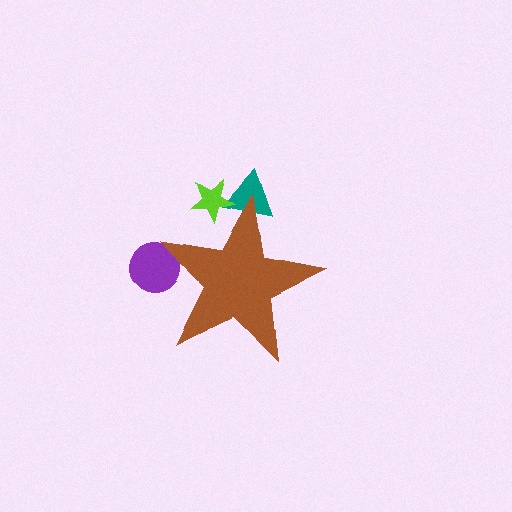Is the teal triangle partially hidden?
Yes, the teal triangle is partially hidden behind the brown star.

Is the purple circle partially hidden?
Yes, the purple circle is partially hidden behind the brown star.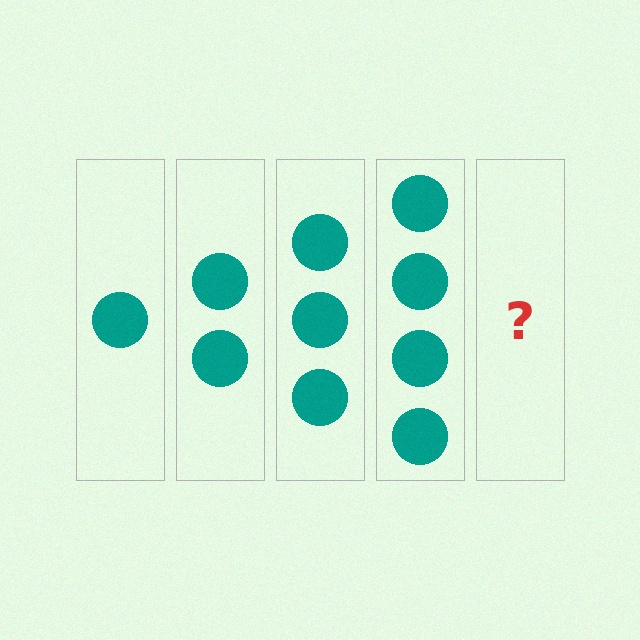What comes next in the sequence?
The next element should be 5 circles.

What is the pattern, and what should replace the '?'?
The pattern is that each step adds one more circle. The '?' should be 5 circles.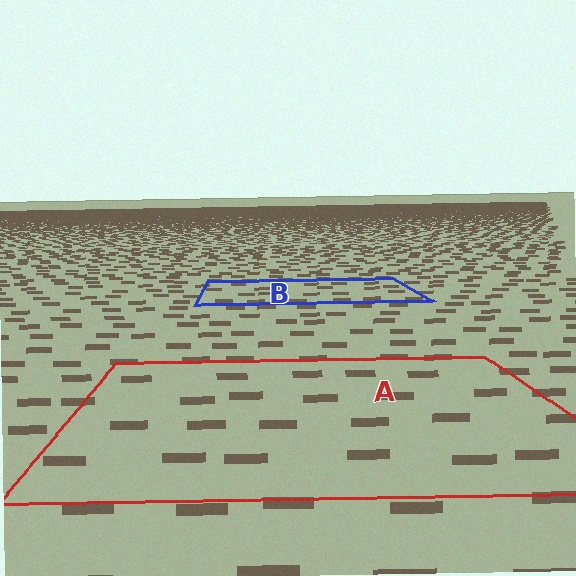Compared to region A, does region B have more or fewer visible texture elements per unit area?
Region B has more texture elements per unit area — they are packed more densely because it is farther away.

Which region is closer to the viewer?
Region A is closer. The texture elements there are larger and more spread out.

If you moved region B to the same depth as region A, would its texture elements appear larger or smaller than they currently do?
They would appear larger. At a closer depth, the same texture elements are projected at a bigger on-screen size.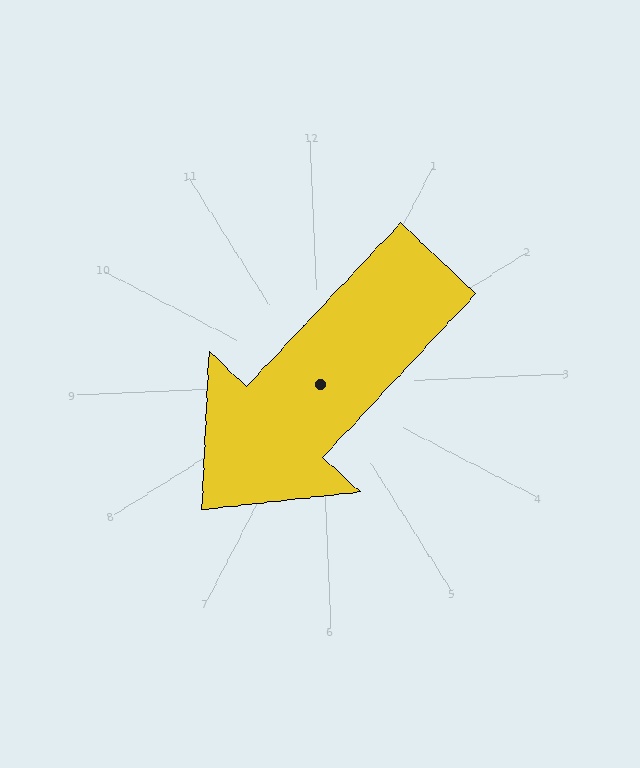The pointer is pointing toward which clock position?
Roughly 8 o'clock.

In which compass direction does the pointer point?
Southwest.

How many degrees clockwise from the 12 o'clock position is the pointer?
Approximately 226 degrees.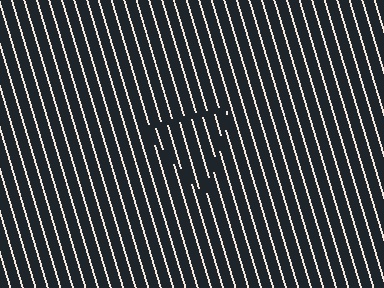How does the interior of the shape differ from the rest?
The interior of the shape contains the same grating, shifted by half a period — the contour is defined by the phase discontinuity where line-ends from the inner and outer gratings abut.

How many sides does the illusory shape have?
3 sides — the line-ends trace a triangle.